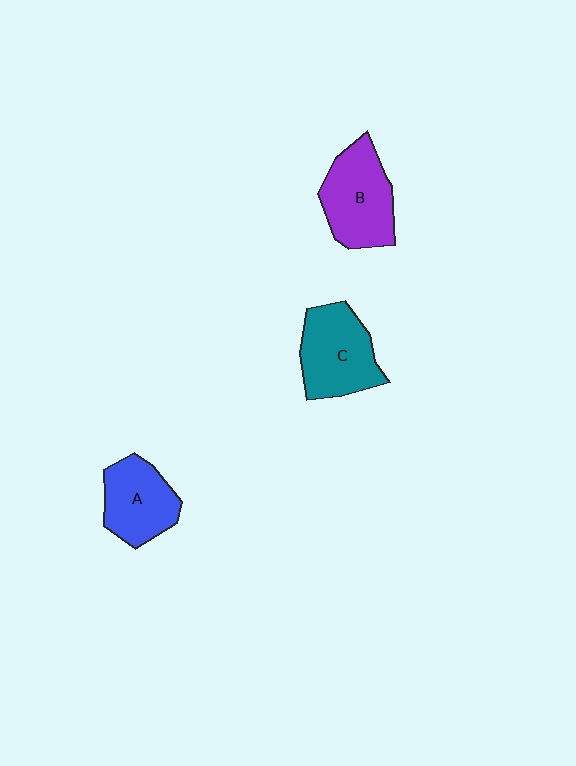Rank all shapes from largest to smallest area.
From largest to smallest: B (purple), C (teal), A (blue).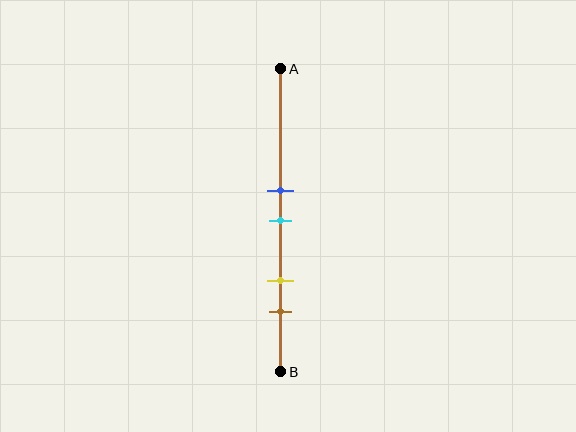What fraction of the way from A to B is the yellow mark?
The yellow mark is approximately 70% (0.7) of the way from A to B.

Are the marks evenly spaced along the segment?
No, the marks are not evenly spaced.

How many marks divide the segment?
There are 4 marks dividing the segment.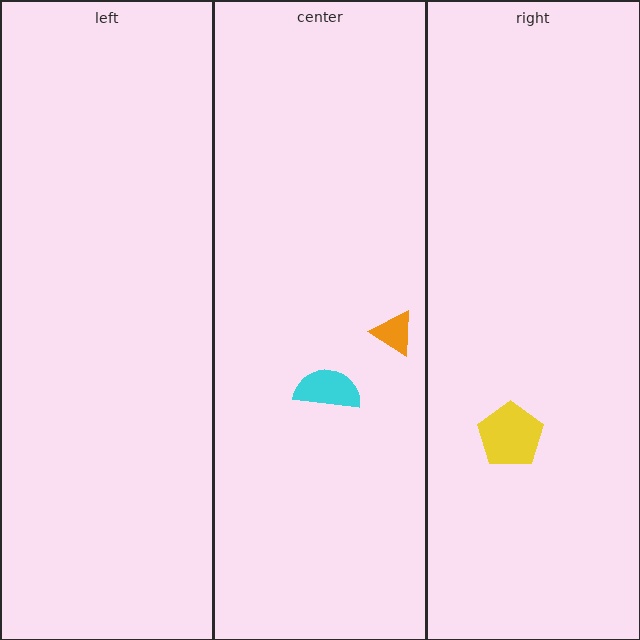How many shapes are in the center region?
2.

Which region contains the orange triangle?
The center region.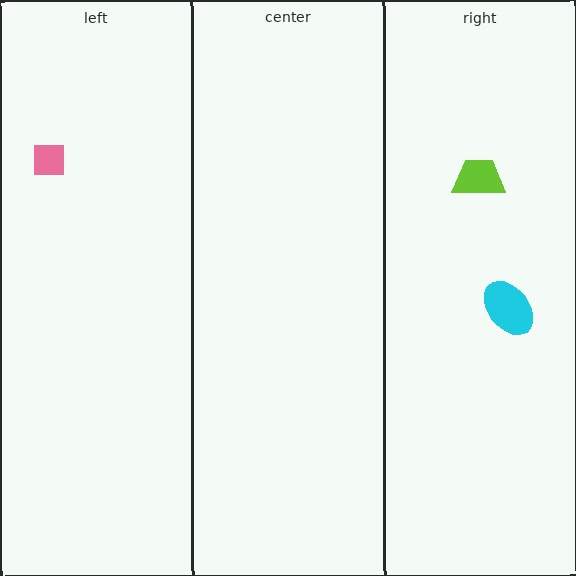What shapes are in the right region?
The lime trapezoid, the cyan ellipse.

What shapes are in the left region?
The pink square.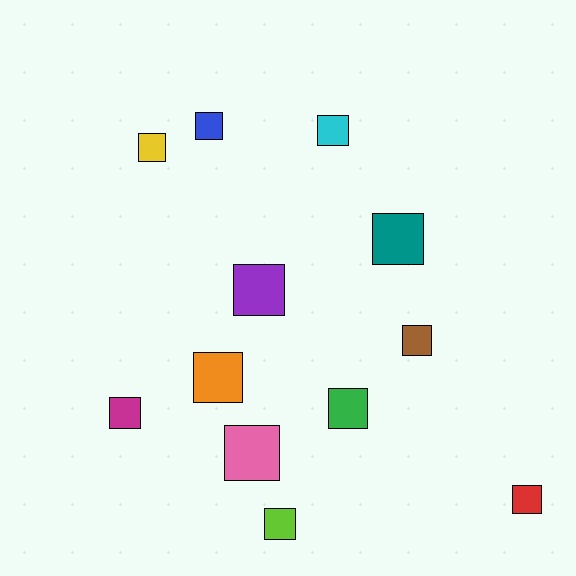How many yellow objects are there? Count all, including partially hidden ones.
There is 1 yellow object.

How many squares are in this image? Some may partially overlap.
There are 12 squares.